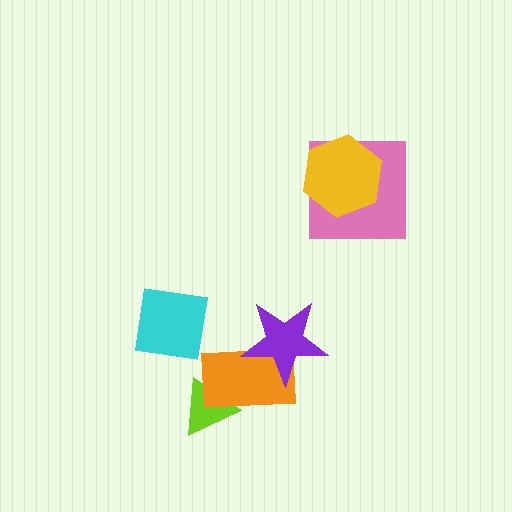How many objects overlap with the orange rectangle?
2 objects overlap with the orange rectangle.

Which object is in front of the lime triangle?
The orange rectangle is in front of the lime triangle.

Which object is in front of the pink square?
The yellow hexagon is in front of the pink square.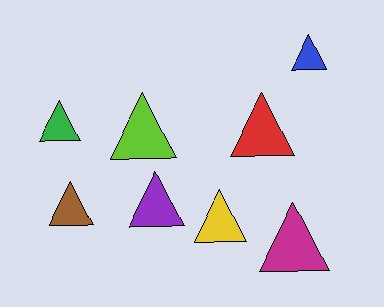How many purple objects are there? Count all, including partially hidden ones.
There is 1 purple object.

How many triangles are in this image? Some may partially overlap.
There are 8 triangles.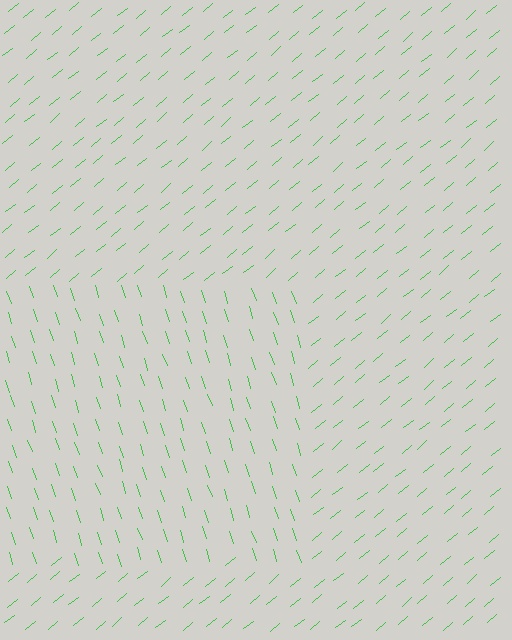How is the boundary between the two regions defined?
The boundary is defined purely by a change in line orientation (approximately 69 degrees difference). All lines are the same color and thickness.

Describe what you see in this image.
The image is filled with small green line segments. A rectangle region in the image has lines oriented differently from the surrounding lines, creating a visible texture boundary.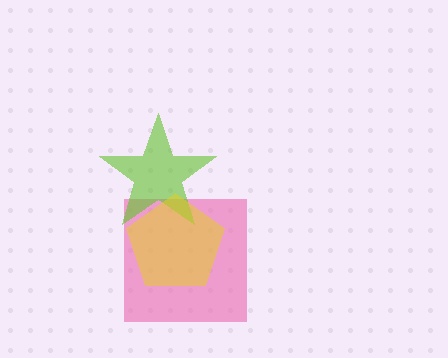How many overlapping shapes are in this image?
There are 3 overlapping shapes in the image.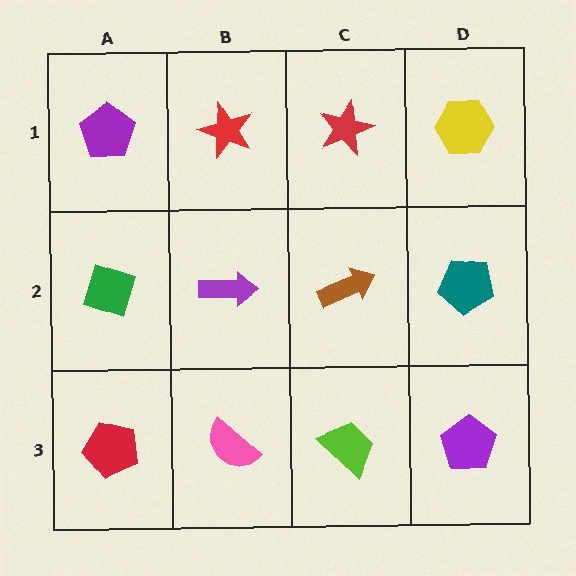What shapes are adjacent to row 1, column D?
A teal pentagon (row 2, column D), a red star (row 1, column C).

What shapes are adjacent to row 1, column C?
A brown arrow (row 2, column C), a red star (row 1, column B), a yellow hexagon (row 1, column D).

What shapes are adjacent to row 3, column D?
A teal pentagon (row 2, column D), a lime trapezoid (row 3, column C).